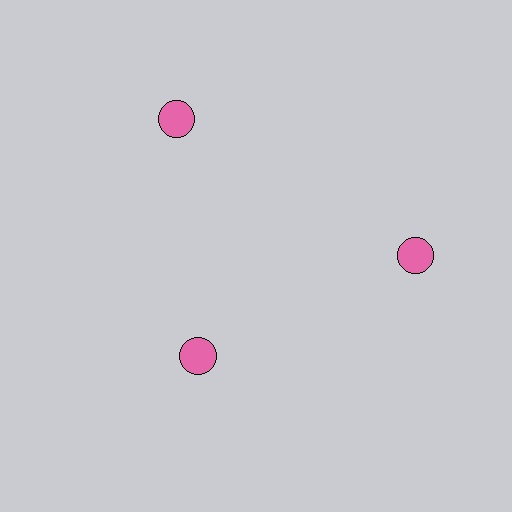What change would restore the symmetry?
The symmetry would be restored by moving it outward, back onto the ring so that all 3 circles sit at equal angles and equal distance from the center.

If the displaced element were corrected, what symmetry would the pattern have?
It would have 3-fold rotational symmetry — the pattern would map onto itself every 120 degrees.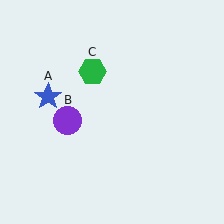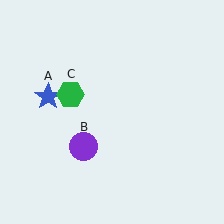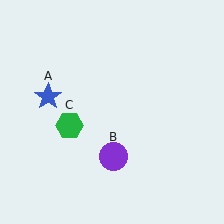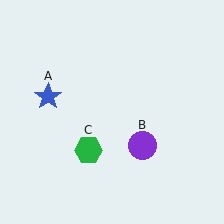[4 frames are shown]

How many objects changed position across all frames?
2 objects changed position: purple circle (object B), green hexagon (object C).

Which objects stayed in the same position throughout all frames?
Blue star (object A) remained stationary.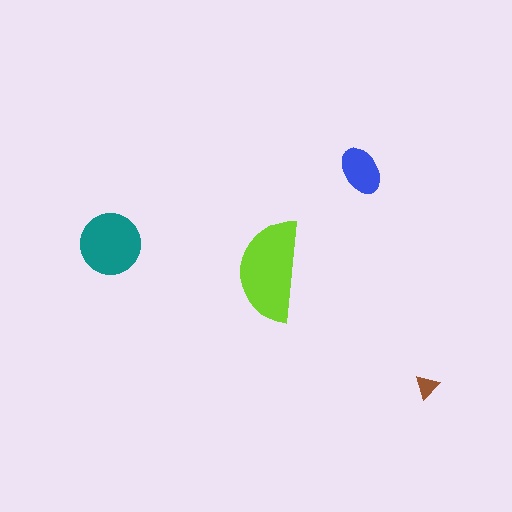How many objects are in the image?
There are 4 objects in the image.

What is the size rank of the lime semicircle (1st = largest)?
1st.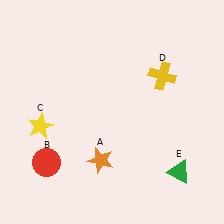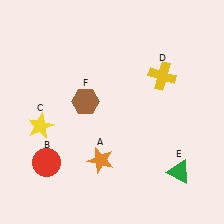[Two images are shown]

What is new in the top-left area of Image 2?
A brown hexagon (F) was added in the top-left area of Image 2.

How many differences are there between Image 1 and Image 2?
There is 1 difference between the two images.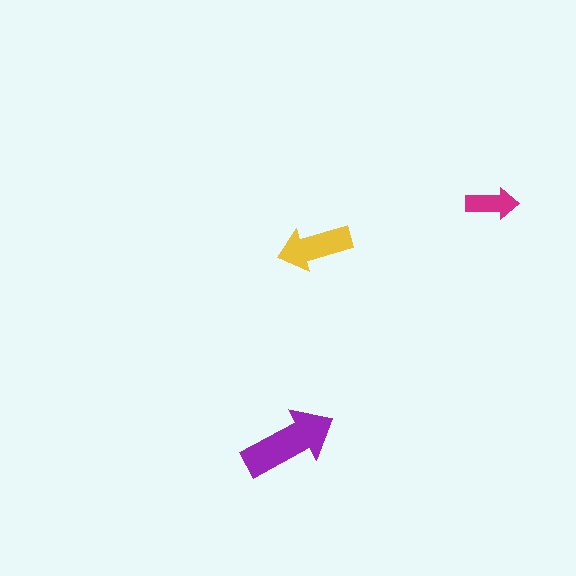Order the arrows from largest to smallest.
the purple one, the yellow one, the magenta one.